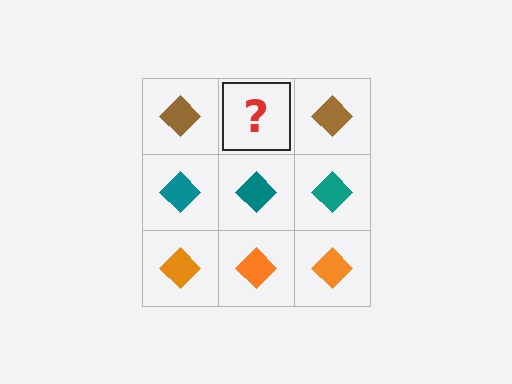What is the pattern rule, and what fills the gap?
The rule is that each row has a consistent color. The gap should be filled with a brown diamond.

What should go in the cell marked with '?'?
The missing cell should contain a brown diamond.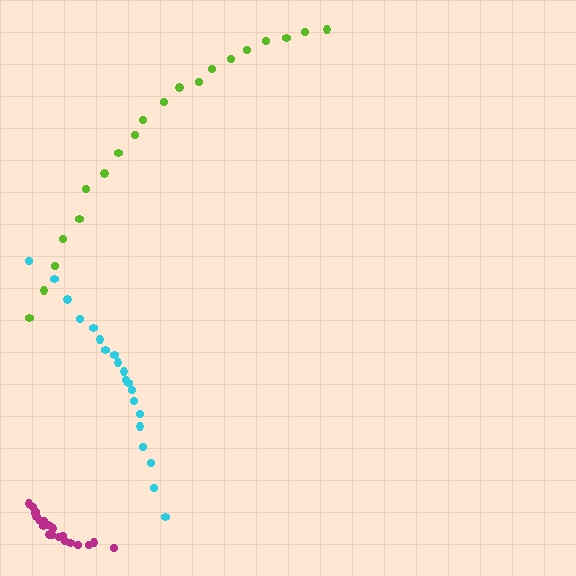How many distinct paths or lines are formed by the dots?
There are 3 distinct paths.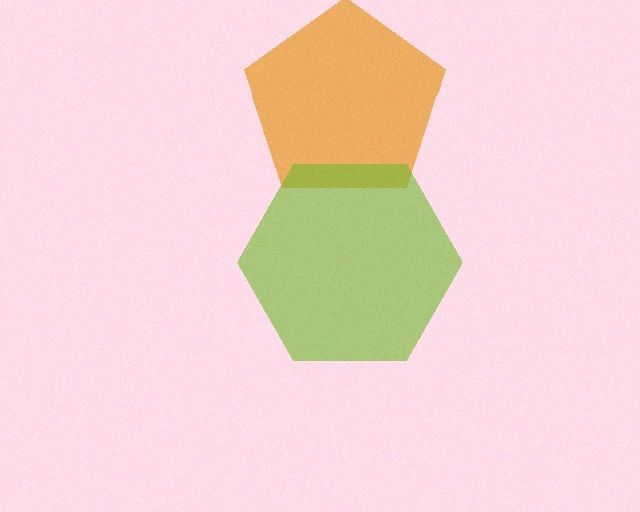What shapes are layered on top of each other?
The layered shapes are: an orange pentagon, a lime hexagon.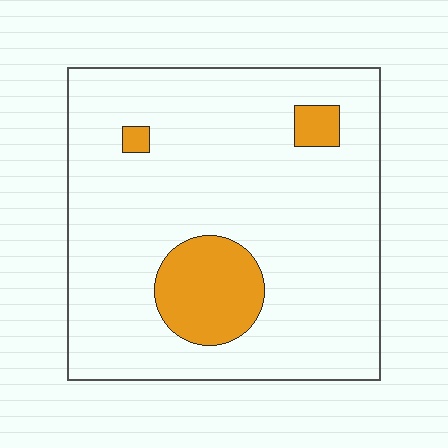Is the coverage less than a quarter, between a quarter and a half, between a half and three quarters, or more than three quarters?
Less than a quarter.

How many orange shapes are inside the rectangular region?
3.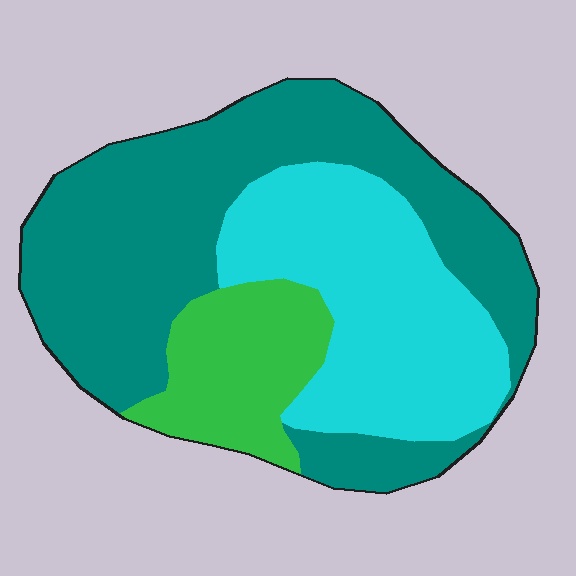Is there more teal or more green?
Teal.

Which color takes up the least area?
Green, at roughly 15%.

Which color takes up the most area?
Teal, at roughly 50%.